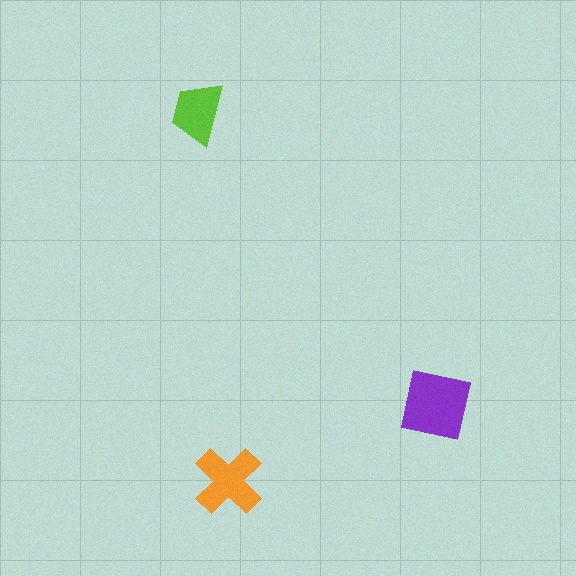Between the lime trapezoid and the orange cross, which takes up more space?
The orange cross.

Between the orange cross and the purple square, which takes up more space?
The purple square.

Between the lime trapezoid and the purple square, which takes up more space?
The purple square.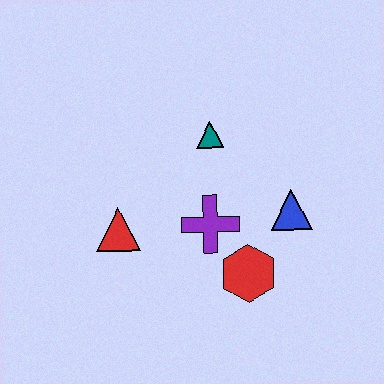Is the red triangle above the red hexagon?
Yes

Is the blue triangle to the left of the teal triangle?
No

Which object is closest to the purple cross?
The red hexagon is closest to the purple cross.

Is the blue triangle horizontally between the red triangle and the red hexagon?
No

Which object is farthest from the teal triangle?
The red hexagon is farthest from the teal triangle.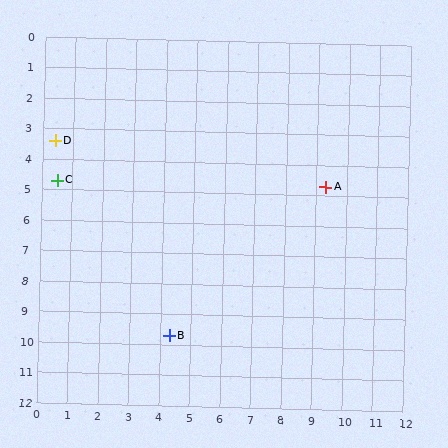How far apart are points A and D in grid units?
Points A and D are about 9.0 grid units apart.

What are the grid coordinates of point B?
Point B is at approximately (4.3, 9.7).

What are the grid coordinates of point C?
Point C is at approximately (0.5, 4.7).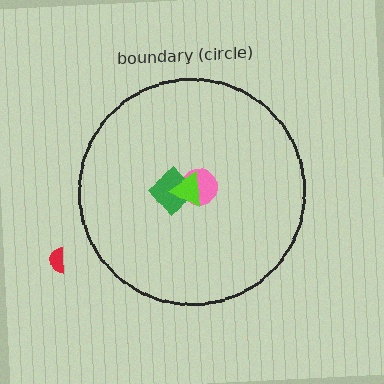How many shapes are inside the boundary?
3 inside, 1 outside.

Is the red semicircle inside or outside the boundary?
Outside.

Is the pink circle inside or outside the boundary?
Inside.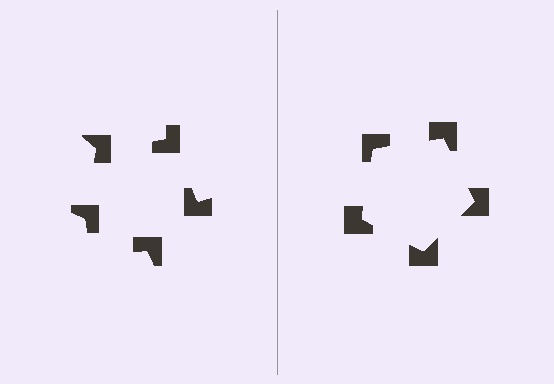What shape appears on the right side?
An illusory pentagon.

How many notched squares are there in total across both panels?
10 — 5 on each side.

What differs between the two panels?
The notched squares are positioned identically on both sides; only the wedge orientations differ. On the right they align to a pentagon; on the left they are misaligned.